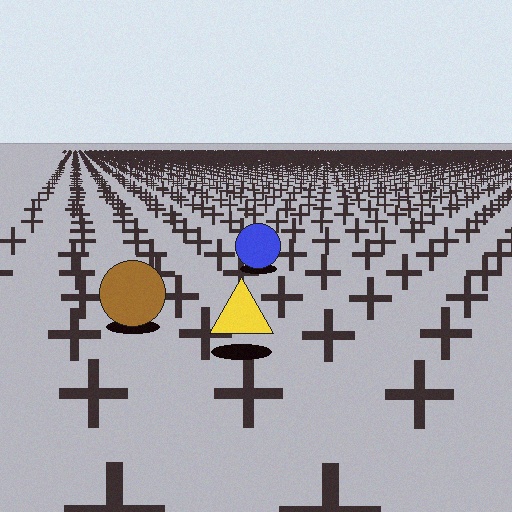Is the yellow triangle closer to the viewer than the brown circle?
Yes. The yellow triangle is closer — you can tell from the texture gradient: the ground texture is coarser near it.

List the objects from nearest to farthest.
From nearest to farthest: the yellow triangle, the brown circle, the blue circle.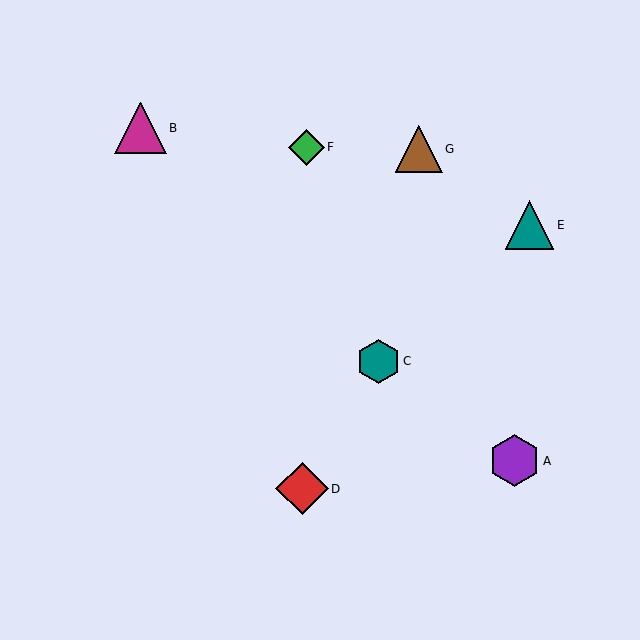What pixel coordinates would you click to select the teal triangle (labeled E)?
Click at (530, 225) to select the teal triangle E.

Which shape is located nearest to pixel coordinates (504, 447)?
The purple hexagon (labeled A) at (515, 461) is nearest to that location.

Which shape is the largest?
The red diamond (labeled D) is the largest.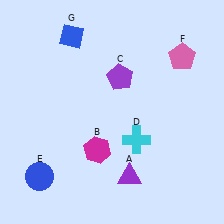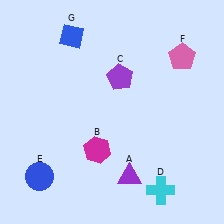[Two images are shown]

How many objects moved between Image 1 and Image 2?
1 object moved between the two images.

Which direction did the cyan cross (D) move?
The cyan cross (D) moved down.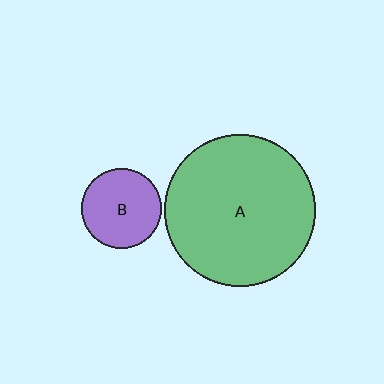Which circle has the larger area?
Circle A (green).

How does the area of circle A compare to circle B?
Approximately 3.7 times.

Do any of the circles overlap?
No, none of the circles overlap.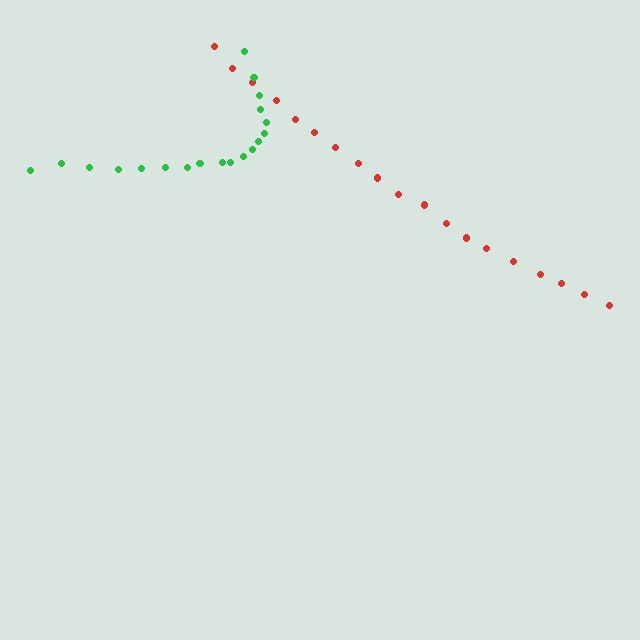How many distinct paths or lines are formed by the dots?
There are 2 distinct paths.